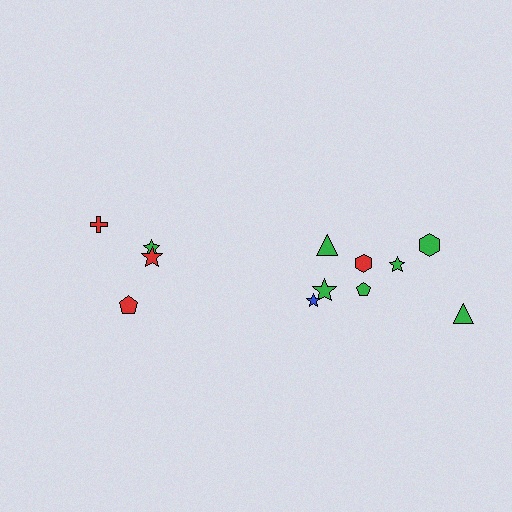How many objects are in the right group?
There are 8 objects.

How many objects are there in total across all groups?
There are 12 objects.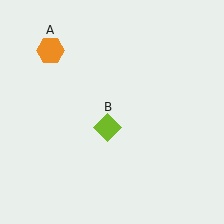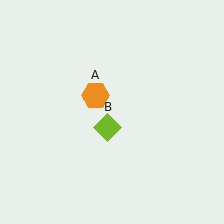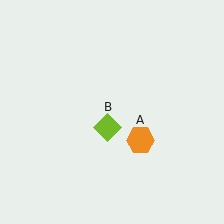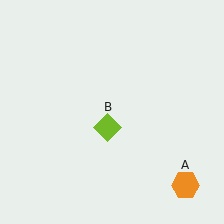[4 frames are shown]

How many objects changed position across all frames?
1 object changed position: orange hexagon (object A).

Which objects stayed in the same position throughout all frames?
Lime diamond (object B) remained stationary.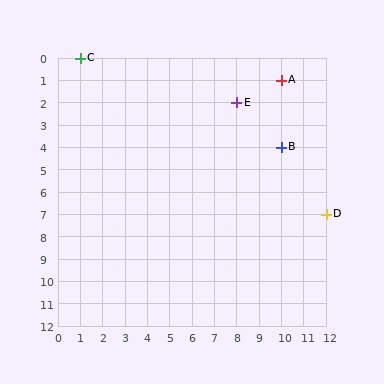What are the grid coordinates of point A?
Point A is at grid coordinates (10, 1).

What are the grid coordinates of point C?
Point C is at grid coordinates (1, 0).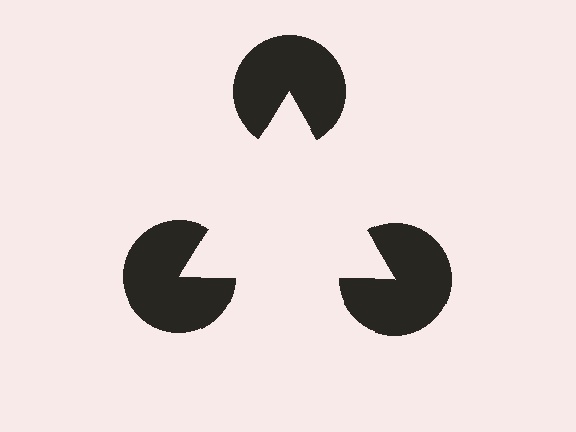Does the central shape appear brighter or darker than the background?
It typically appears slightly brighter than the background, even though no actual brightness change is drawn.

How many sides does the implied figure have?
3 sides.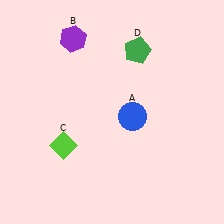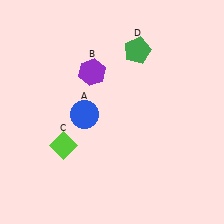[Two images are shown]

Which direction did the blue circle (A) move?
The blue circle (A) moved left.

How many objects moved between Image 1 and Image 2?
2 objects moved between the two images.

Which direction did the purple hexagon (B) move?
The purple hexagon (B) moved down.